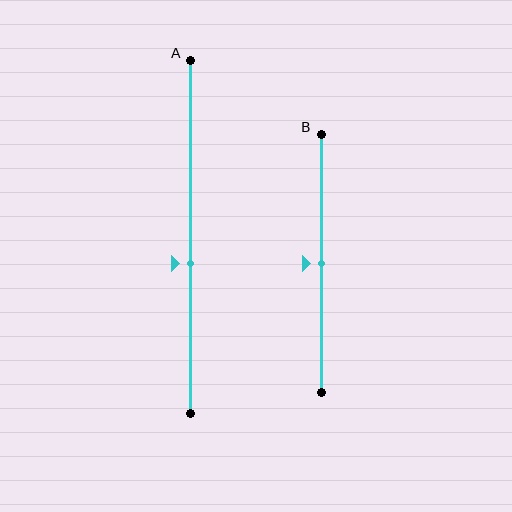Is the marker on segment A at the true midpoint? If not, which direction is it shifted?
No, the marker on segment A is shifted downward by about 8% of the segment length.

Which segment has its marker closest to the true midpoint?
Segment B has its marker closest to the true midpoint.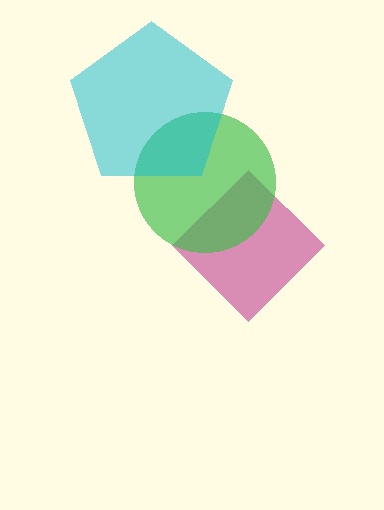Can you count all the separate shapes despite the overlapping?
Yes, there are 3 separate shapes.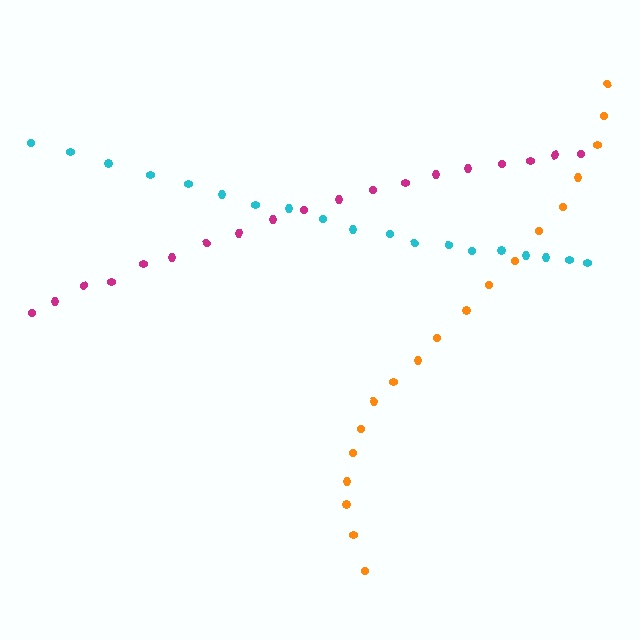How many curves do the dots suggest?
There are 3 distinct paths.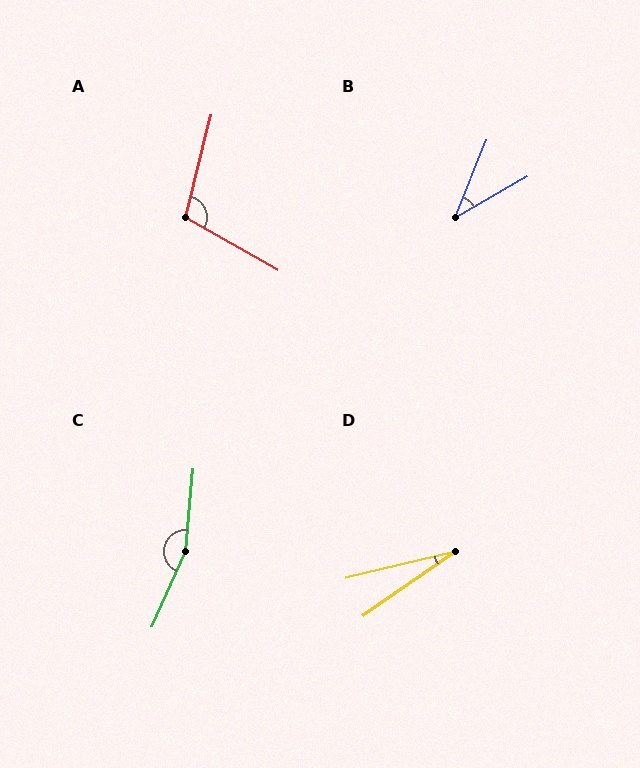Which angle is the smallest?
D, at approximately 21 degrees.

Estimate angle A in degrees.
Approximately 106 degrees.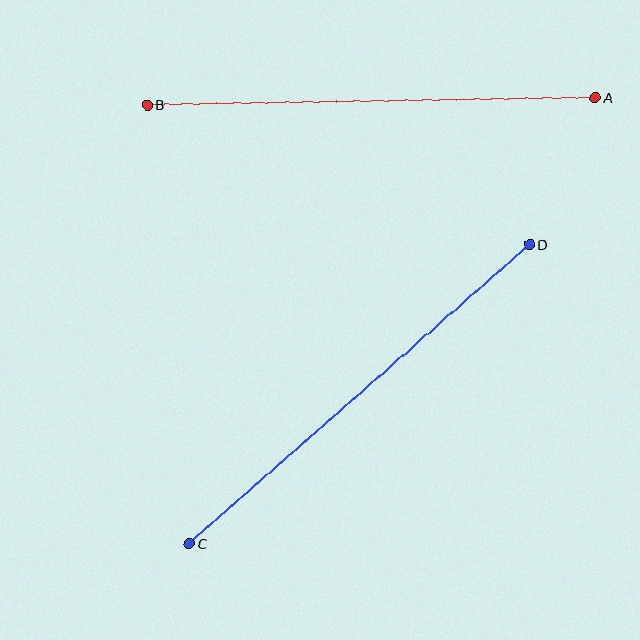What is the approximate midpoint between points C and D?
The midpoint is at approximately (359, 394) pixels.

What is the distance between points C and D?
The distance is approximately 453 pixels.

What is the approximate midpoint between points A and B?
The midpoint is at approximately (371, 101) pixels.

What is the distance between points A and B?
The distance is approximately 449 pixels.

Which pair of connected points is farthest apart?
Points C and D are farthest apart.